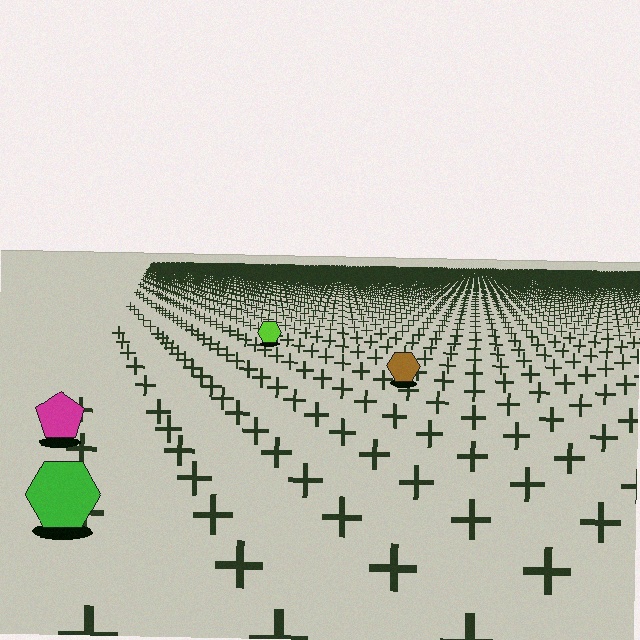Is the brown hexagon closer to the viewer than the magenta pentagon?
No. The magenta pentagon is closer — you can tell from the texture gradient: the ground texture is coarser near it.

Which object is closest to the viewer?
The green hexagon is closest. The texture marks near it are larger and more spread out.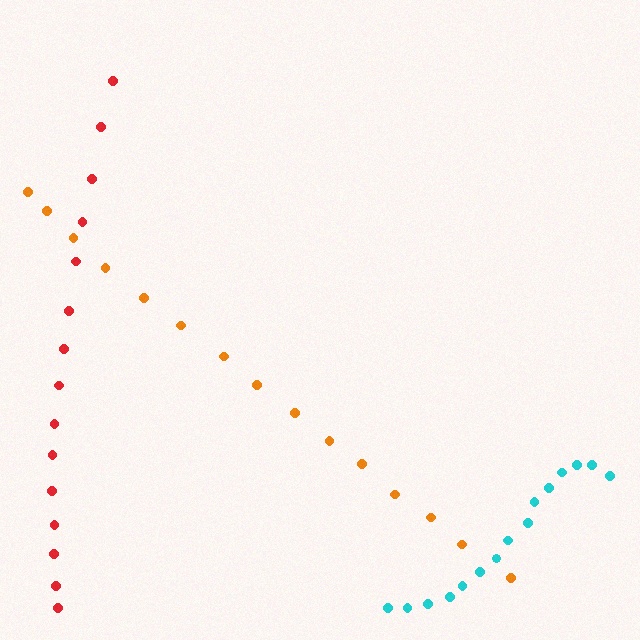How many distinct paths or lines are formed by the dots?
There are 3 distinct paths.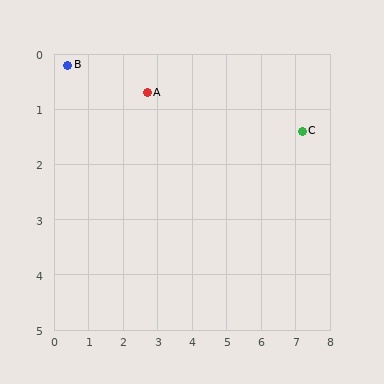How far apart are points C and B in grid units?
Points C and B are about 6.9 grid units apart.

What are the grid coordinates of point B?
Point B is at approximately (0.4, 0.2).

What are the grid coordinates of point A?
Point A is at approximately (2.7, 0.7).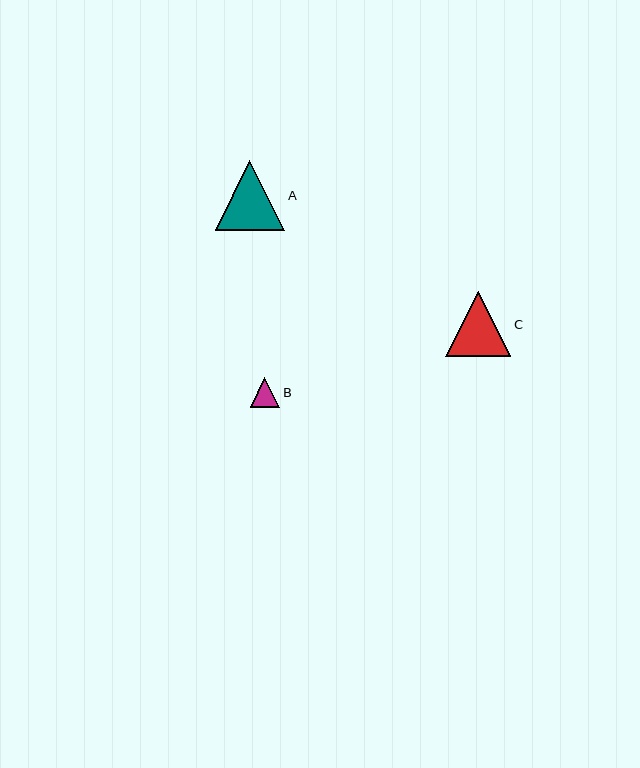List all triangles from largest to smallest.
From largest to smallest: A, C, B.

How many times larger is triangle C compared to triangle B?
Triangle C is approximately 2.2 times the size of triangle B.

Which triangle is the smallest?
Triangle B is the smallest with a size of approximately 29 pixels.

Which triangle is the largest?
Triangle A is the largest with a size of approximately 70 pixels.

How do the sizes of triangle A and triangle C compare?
Triangle A and triangle C are approximately the same size.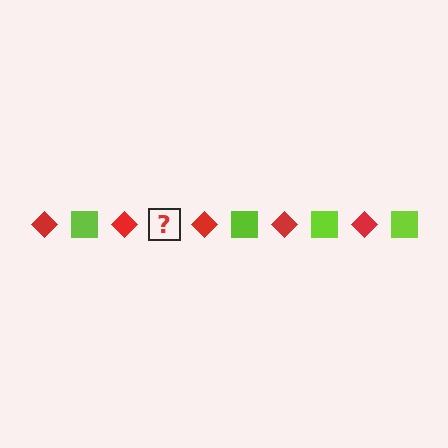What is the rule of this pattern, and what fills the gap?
The rule is that the pattern alternates between red diamond and lime square. The gap should be filled with a lime square.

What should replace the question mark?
The question mark should be replaced with a lime square.